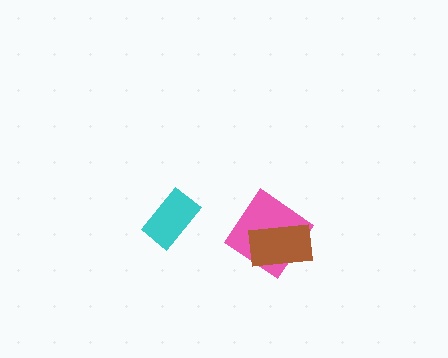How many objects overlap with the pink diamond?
1 object overlaps with the pink diamond.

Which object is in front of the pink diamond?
The brown rectangle is in front of the pink diamond.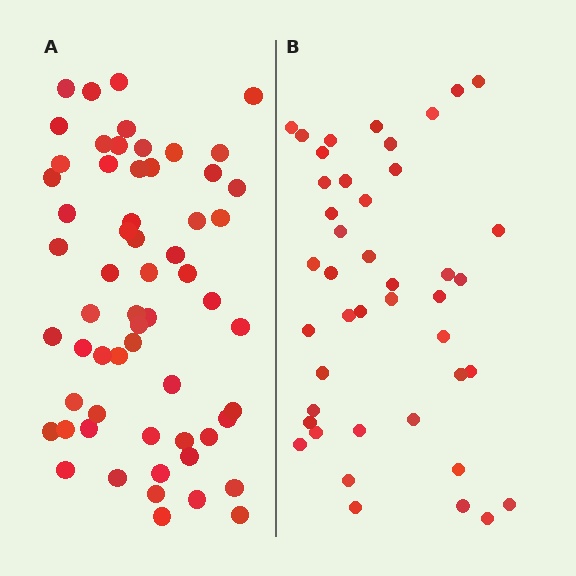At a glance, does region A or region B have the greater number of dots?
Region A (the left region) has more dots.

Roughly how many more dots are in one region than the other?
Region A has approximately 15 more dots than region B.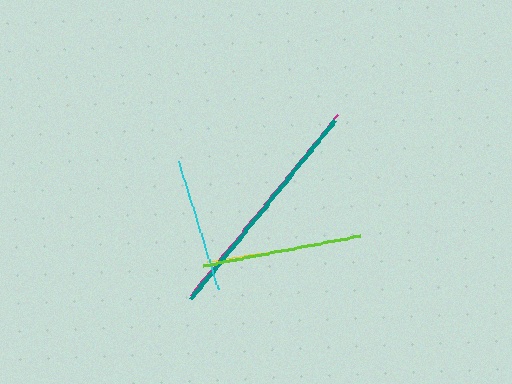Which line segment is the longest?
The magenta line is the longest at approximately 233 pixels.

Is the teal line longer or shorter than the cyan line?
The teal line is longer than the cyan line.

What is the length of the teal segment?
The teal segment is approximately 230 pixels long.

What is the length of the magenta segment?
The magenta segment is approximately 233 pixels long.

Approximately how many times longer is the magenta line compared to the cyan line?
The magenta line is approximately 1.7 times the length of the cyan line.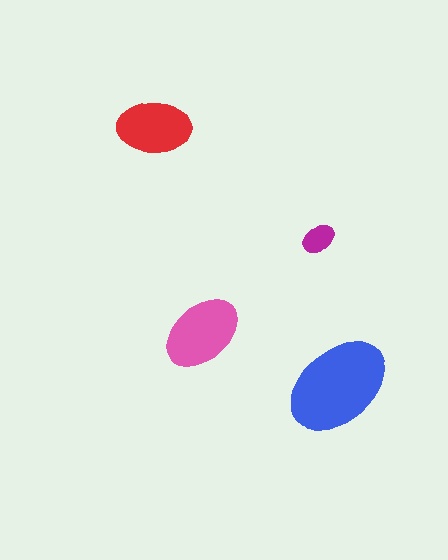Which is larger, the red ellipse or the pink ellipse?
The pink one.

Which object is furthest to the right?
The blue ellipse is rightmost.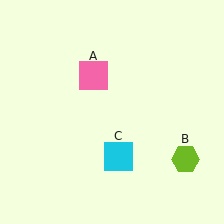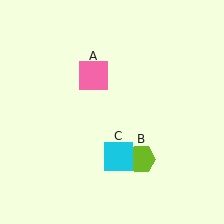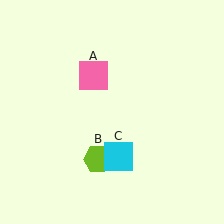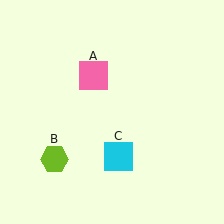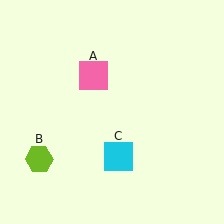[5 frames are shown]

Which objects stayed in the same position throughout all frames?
Pink square (object A) and cyan square (object C) remained stationary.